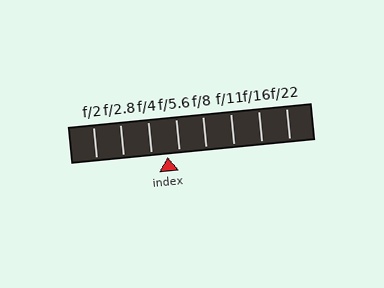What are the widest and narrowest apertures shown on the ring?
The widest aperture shown is f/2 and the narrowest is f/22.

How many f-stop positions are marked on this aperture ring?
There are 8 f-stop positions marked.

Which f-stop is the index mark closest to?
The index mark is closest to f/5.6.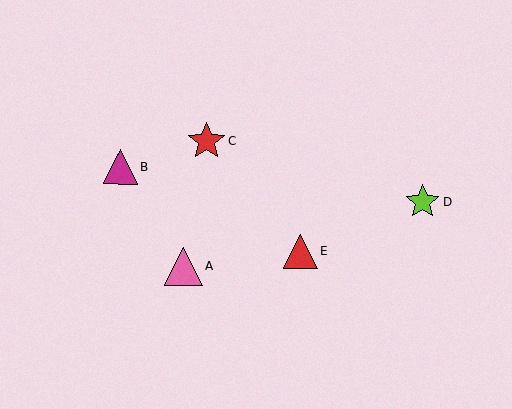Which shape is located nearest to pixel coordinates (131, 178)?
The magenta triangle (labeled B) at (120, 166) is nearest to that location.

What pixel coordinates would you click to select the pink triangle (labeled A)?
Click at (183, 266) to select the pink triangle A.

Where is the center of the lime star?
The center of the lime star is at (423, 201).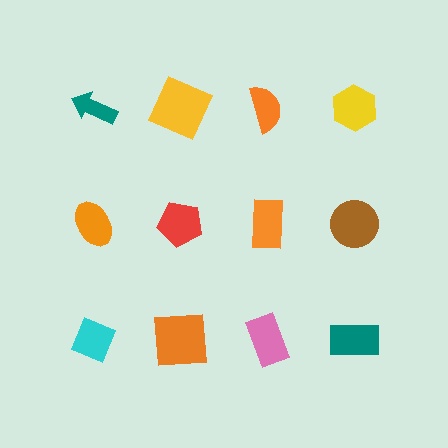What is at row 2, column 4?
A brown circle.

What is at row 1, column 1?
A teal arrow.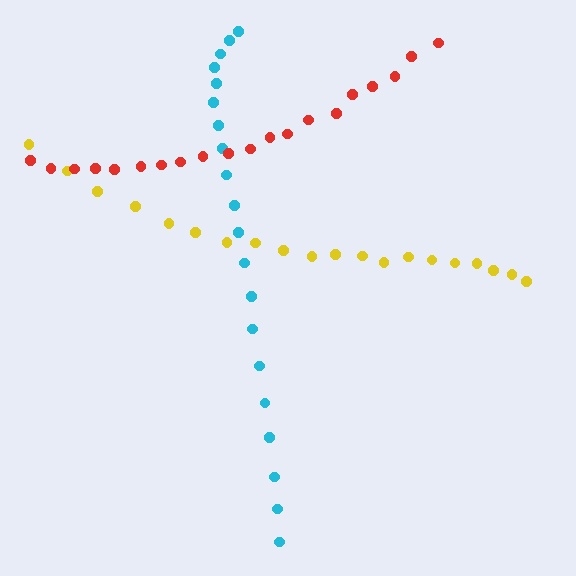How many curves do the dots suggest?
There are 3 distinct paths.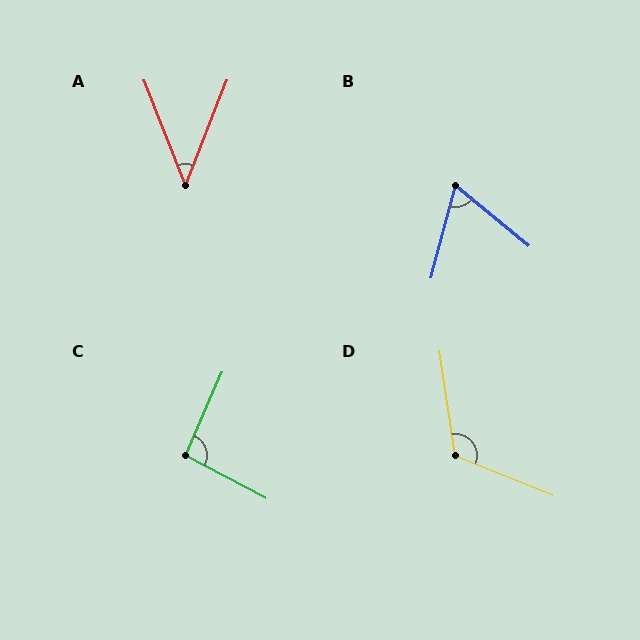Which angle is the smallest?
A, at approximately 43 degrees.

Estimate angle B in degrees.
Approximately 66 degrees.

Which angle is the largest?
D, at approximately 120 degrees.